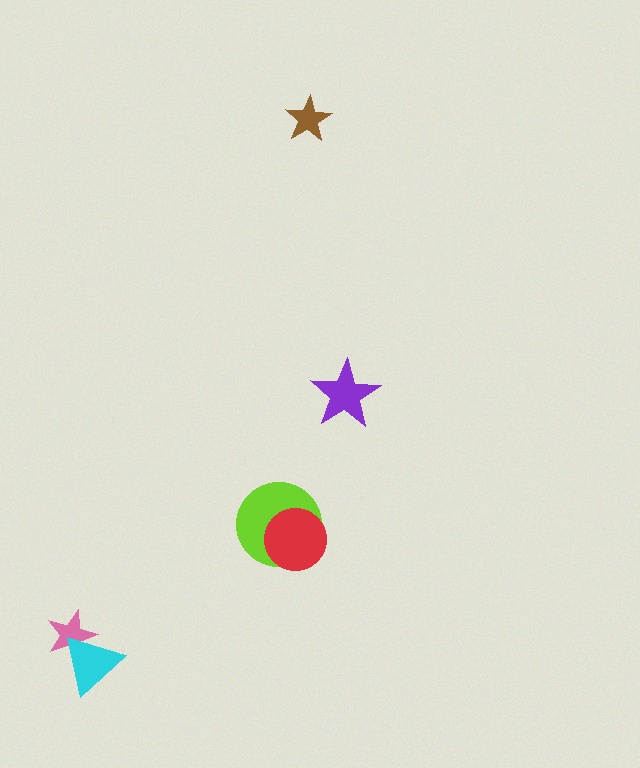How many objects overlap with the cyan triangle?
1 object overlaps with the cyan triangle.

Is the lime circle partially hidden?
Yes, it is partially covered by another shape.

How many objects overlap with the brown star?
0 objects overlap with the brown star.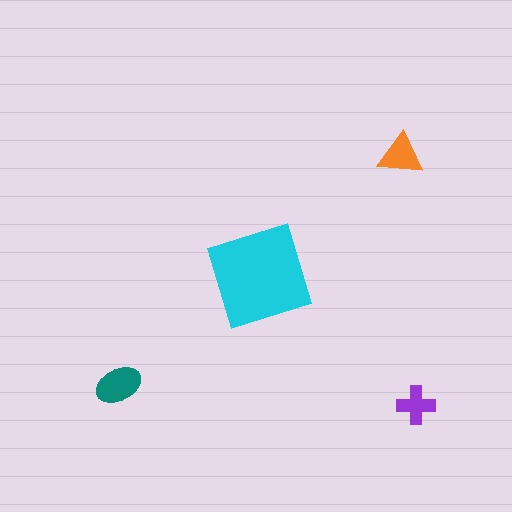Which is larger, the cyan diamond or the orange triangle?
The cyan diamond.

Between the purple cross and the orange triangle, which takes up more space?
The orange triangle.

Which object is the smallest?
The purple cross.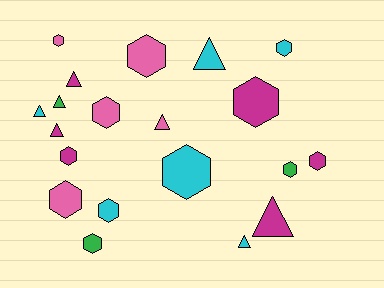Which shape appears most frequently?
Hexagon, with 12 objects.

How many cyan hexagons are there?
There are 3 cyan hexagons.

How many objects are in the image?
There are 20 objects.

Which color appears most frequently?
Cyan, with 6 objects.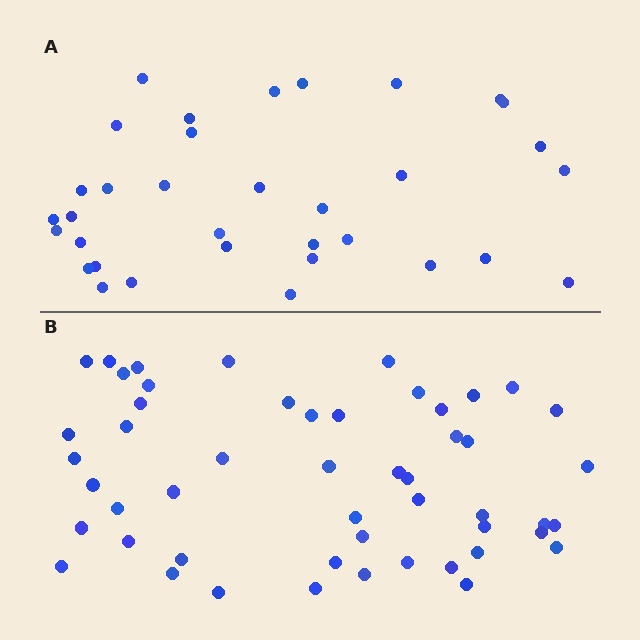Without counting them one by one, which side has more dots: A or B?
Region B (the bottom region) has more dots.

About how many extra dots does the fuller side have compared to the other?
Region B has approximately 15 more dots than region A.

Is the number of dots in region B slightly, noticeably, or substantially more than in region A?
Region B has substantially more. The ratio is roughly 1.5 to 1.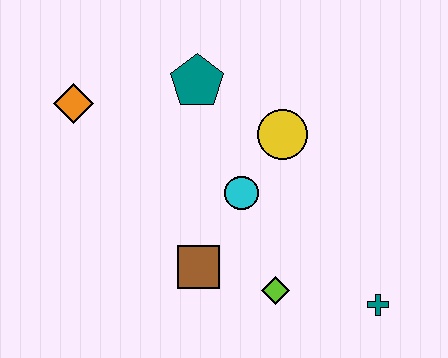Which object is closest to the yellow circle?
The cyan circle is closest to the yellow circle.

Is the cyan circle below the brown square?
No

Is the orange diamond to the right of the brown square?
No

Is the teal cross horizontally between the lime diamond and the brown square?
No